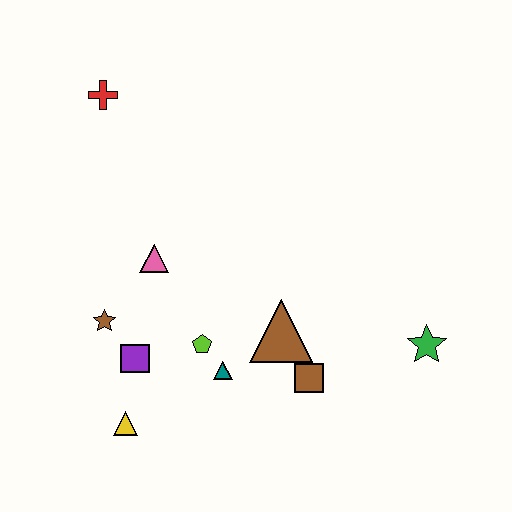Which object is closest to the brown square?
The brown triangle is closest to the brown square.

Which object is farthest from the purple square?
The green star is farthest from the purple square.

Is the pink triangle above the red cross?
No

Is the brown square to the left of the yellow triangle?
No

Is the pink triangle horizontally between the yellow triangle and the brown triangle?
Yes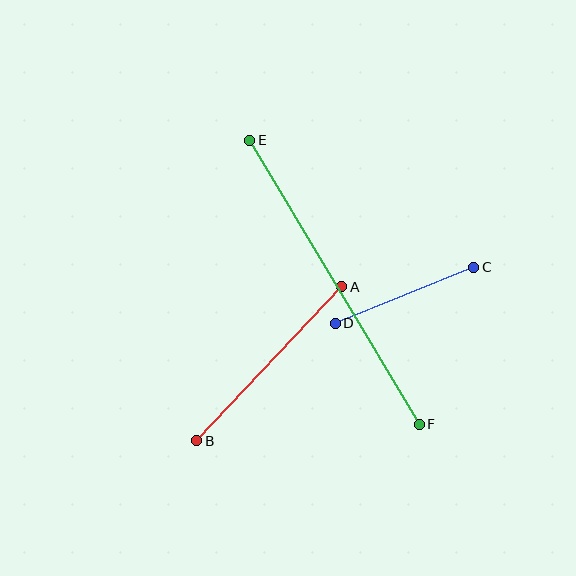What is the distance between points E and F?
The distance is approximately 331 pixels.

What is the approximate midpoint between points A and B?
The midpoint is at approximately (269, 364) pixels.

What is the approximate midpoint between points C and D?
The midpoint is at approximately (405, 295) pixels.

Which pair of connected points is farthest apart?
Points E and F are farthest apart.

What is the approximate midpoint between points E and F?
The midpoint is at approximately (334, 282) pixels.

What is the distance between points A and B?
The distance is approximately 212 pixels.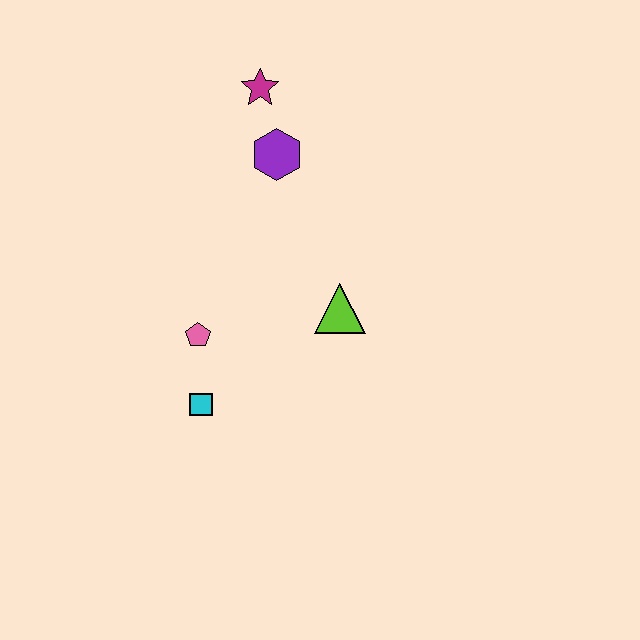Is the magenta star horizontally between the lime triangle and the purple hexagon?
No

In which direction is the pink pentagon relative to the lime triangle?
The pink pentagon is to the left of the lime triangle.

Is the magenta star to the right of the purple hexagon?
No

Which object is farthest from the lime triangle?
The magenta star is farthest from the lime triangle.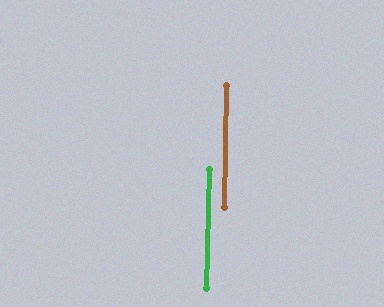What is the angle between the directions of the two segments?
Approximately 1 degree.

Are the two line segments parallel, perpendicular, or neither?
Parallel — their directions differ by only 0.6°.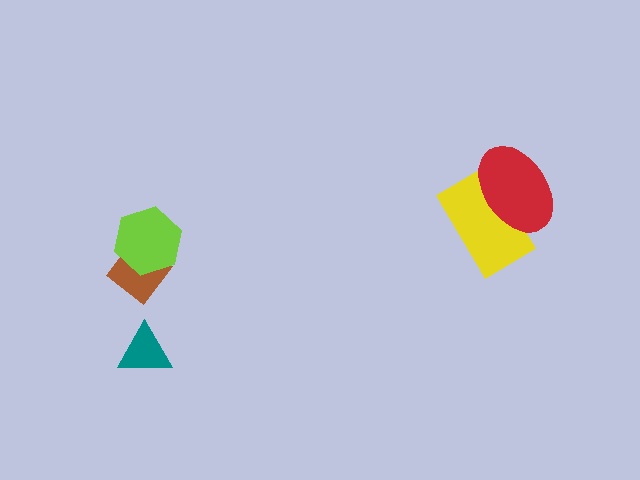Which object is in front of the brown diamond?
The lime hexagon is in front of the brown diamond.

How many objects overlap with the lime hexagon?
1 object overlaps with the lime hexagon.